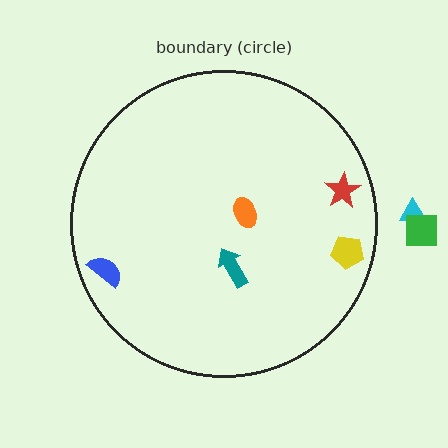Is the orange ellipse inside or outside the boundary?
Inside.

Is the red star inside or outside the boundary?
Inside.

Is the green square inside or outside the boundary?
Outside.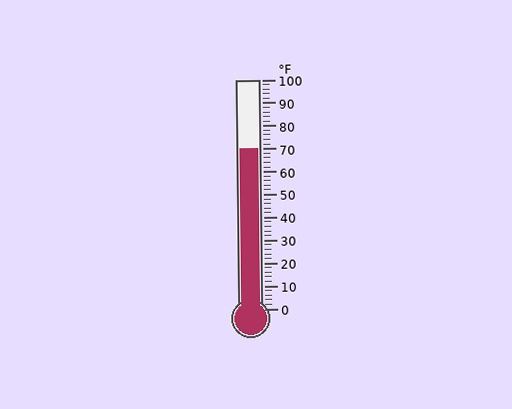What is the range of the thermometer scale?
The thermometer scale ranges from 0°F to 100°F.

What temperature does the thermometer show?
The thermometer shows approximately 70°F.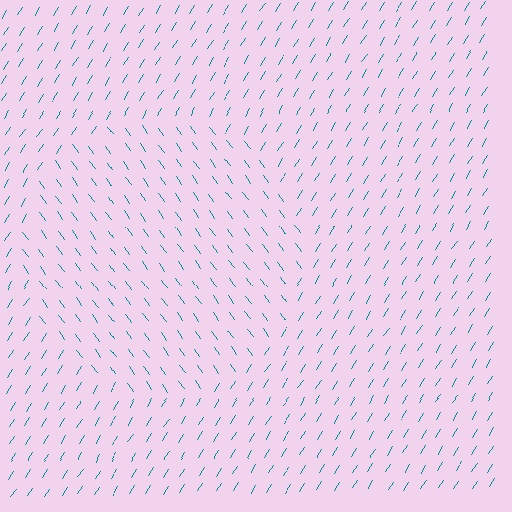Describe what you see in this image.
The image is filled with small teal line segments. A circle region in the image has lines oriented differently from the surrounding lines, creating a visible texture boundary.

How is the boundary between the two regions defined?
The boundary is defined purely by a change in line orientation (approximately 67 degrees difference). All lines are the same color and thickness.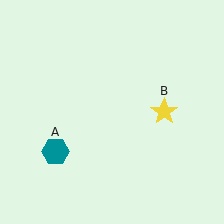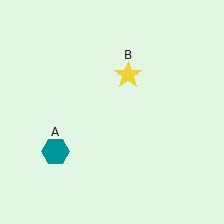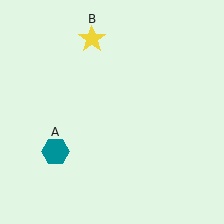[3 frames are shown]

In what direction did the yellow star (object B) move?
The yellow star (object B) moved up and to the left.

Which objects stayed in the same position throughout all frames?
Teal hexagon (object A) remained stationary.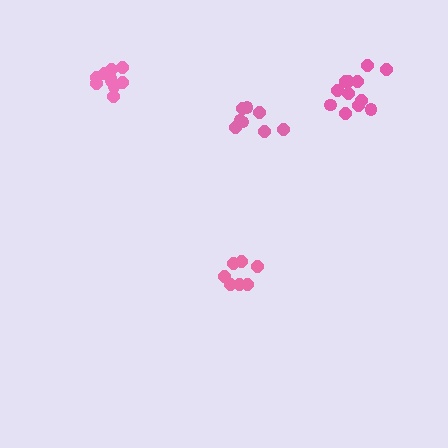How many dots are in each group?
Group 1: 12 dots, Group 2: 7 dots, Group 3: 10 dots, Group 4: 8 dots (37 total).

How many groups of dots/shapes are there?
There are 4 groups.